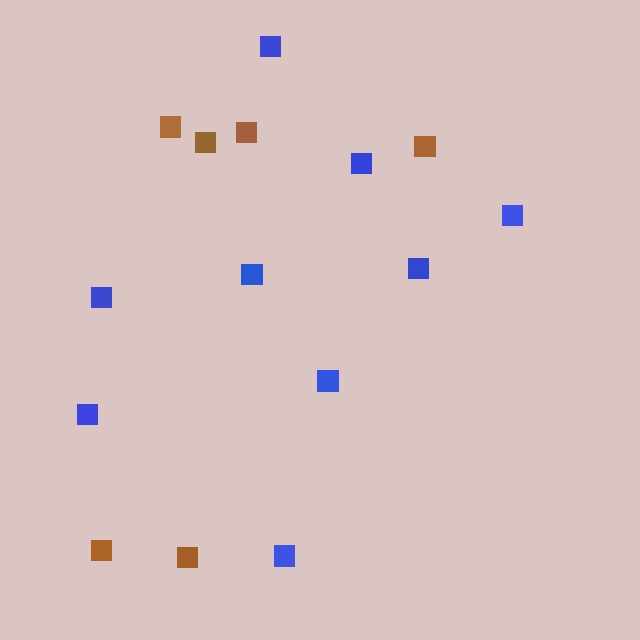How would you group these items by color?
There are 2 groups: one group of brown squares (6) and one group of blue squares (9).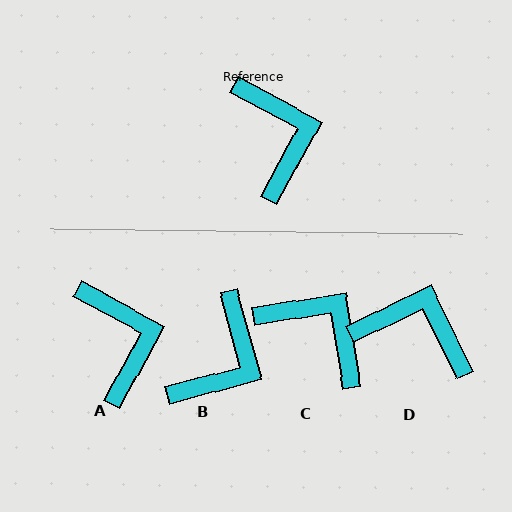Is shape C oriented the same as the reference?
No, it is off by about 38 degrees.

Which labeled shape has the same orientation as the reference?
A.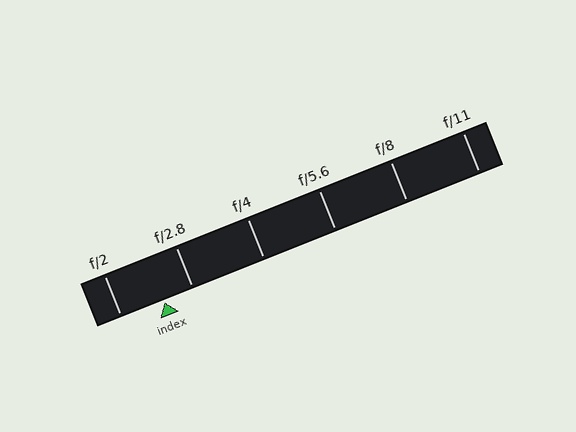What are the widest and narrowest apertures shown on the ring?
The widest aperture shown is f/2 and the narrowest is f/11.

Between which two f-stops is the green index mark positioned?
The index mark is between f/2 and f/2.8.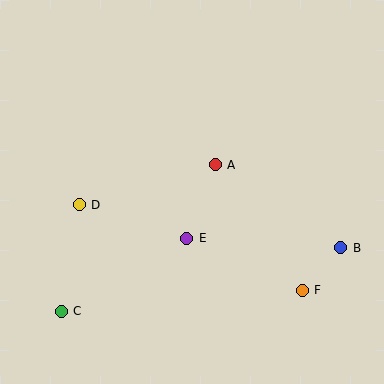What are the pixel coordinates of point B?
Point B is at (341, 248).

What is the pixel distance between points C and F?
The distance between C and F is 242 pixels.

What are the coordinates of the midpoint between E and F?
The midpoint between E and F is at (244, 264).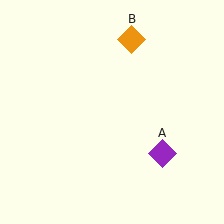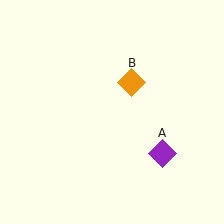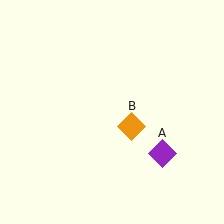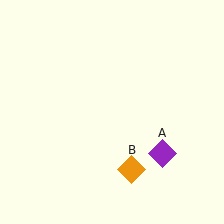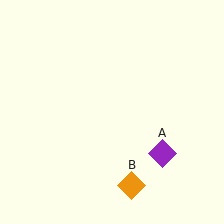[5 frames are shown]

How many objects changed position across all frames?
1 object changed position: orange diamond (object B).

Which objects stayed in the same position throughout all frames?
Purple diamond (object A) remained stationary.